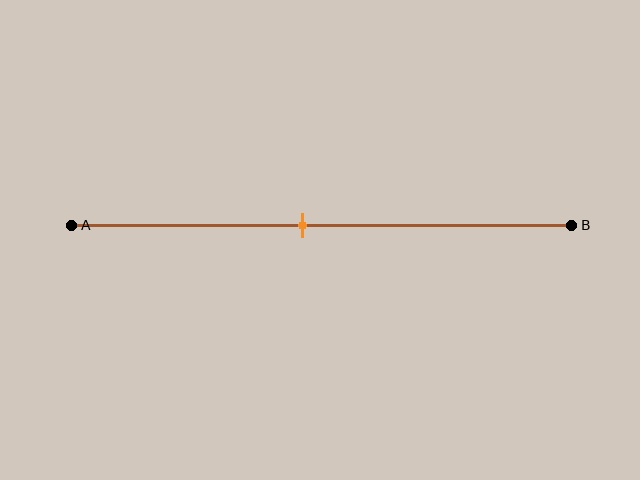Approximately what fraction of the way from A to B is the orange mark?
The orange mark is approximately 45% of the way from A to B.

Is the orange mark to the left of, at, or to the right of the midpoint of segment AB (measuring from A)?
The orange mark is to the left of the midpoint of segment AB.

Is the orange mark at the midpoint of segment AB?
No, the mark is at about 45% from A, not at the 50% midpoint.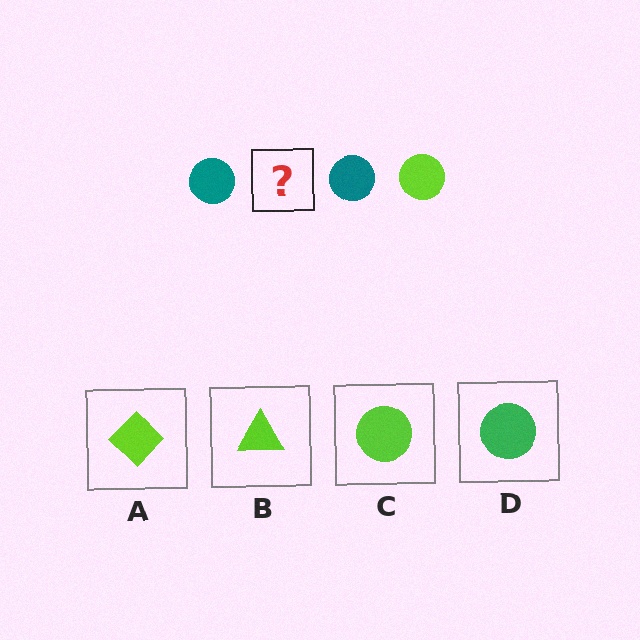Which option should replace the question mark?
Option C.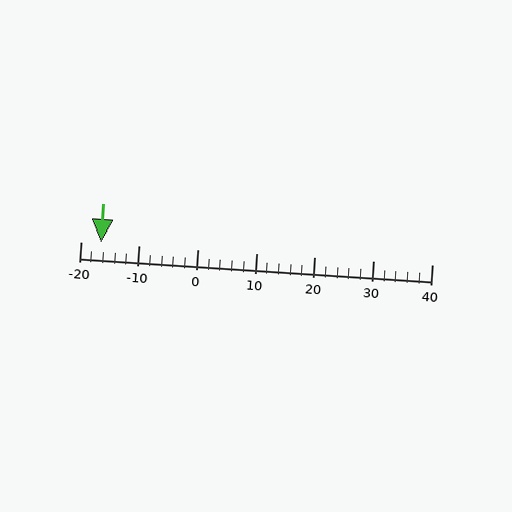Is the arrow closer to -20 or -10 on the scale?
The arrow is closer to -20.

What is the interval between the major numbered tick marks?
The major tick marks are spaced 10 units apart.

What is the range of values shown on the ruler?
The ruler shows values from -20 to 40.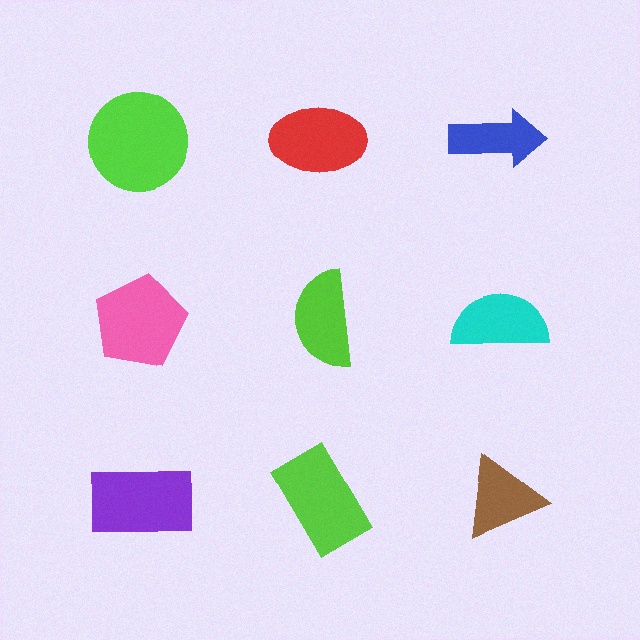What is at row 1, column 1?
A lime circle.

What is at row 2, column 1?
A pink pentagon.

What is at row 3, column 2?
A lime rectangle.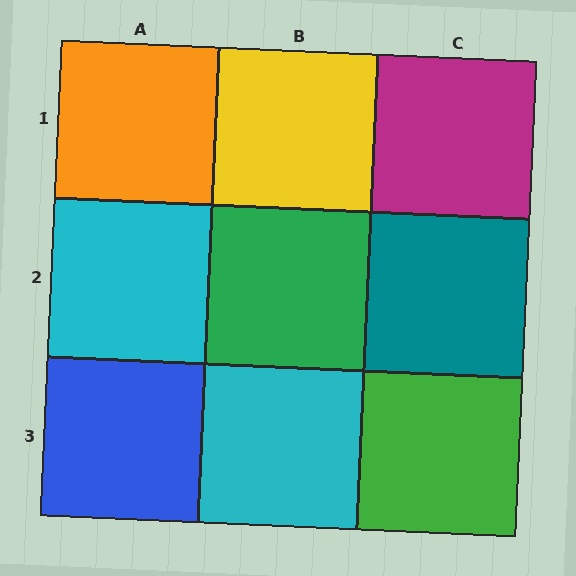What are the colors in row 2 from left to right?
Cyan, green, teal.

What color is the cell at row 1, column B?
Yellow.